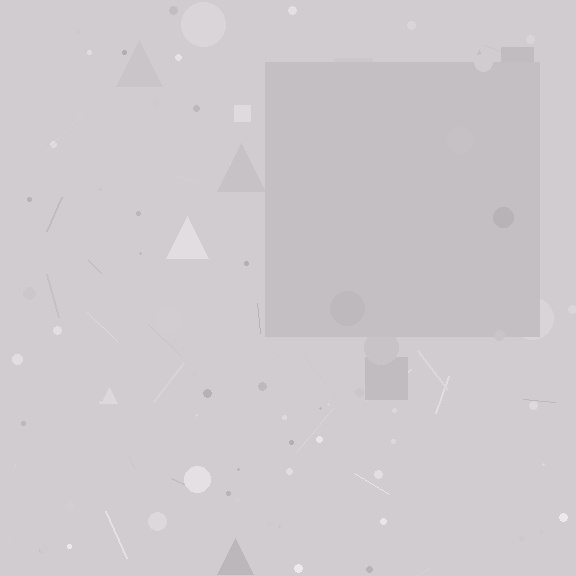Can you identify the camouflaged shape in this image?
The camouflaged shape is a square.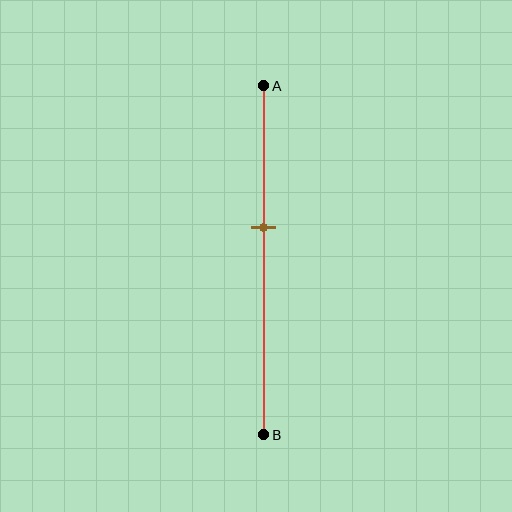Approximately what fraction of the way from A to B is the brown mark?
The brown mark is approximately 40% of the way from A to B.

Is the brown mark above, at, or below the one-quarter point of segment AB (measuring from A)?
The brown mark is below the one-quarter point of segment AB.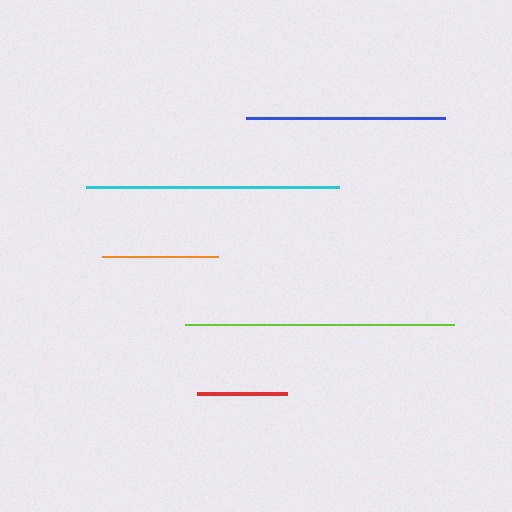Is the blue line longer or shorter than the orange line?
The blue line is longer than the orange line.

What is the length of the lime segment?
The lime segment is approximately 268 pixels long.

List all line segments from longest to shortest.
From longest to shortest: lime, cyan, blue, orange, red.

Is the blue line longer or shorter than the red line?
The blue line is longer than the red line.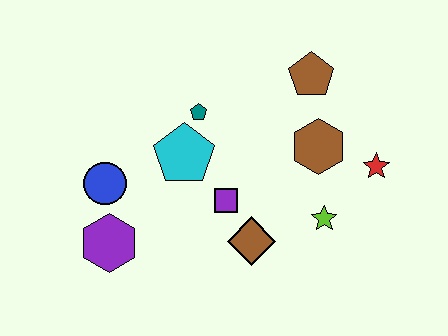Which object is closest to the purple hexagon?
The blue circle is closest to the purple hexagon.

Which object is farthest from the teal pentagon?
The red star is farthest from the teal pentagon.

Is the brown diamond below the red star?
Yes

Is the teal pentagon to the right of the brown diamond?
No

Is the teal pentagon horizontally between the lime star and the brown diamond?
No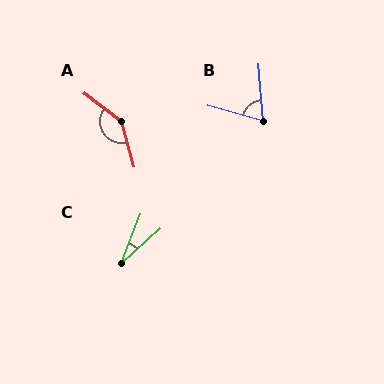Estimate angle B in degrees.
Approximately 70 degrees.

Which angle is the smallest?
C, at approximately 26 degrees.